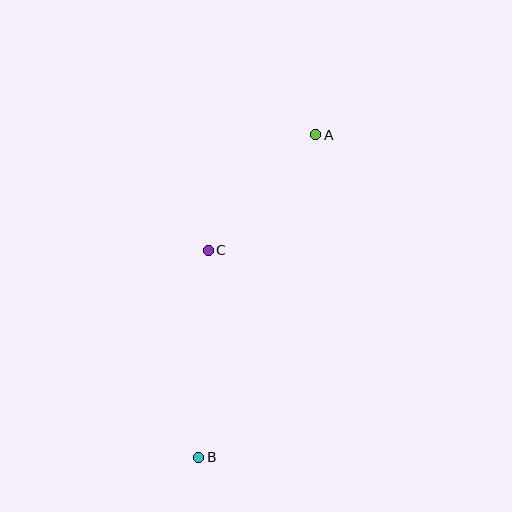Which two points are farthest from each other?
Points A and B are farthest from each other.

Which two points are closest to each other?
Points A and C are closest to each other.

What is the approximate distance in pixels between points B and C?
The distance between B and C is approximately 207 pixels.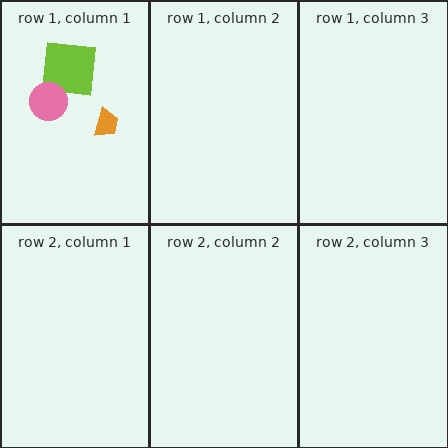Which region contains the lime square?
The row 1, column 1 region.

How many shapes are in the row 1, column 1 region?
3.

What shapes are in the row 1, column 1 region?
The orange trapezoid, the lime square, the pink circle.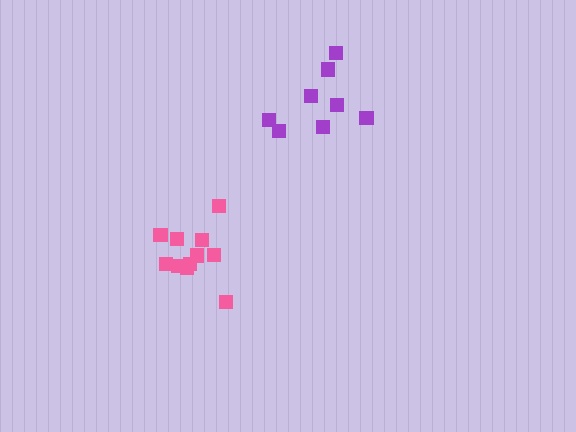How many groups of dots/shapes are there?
There are 2 groups.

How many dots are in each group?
Group 1: 8 dots, Group 2: 11 dots (19 total).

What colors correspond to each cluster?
The clusters are colored: purple, pink.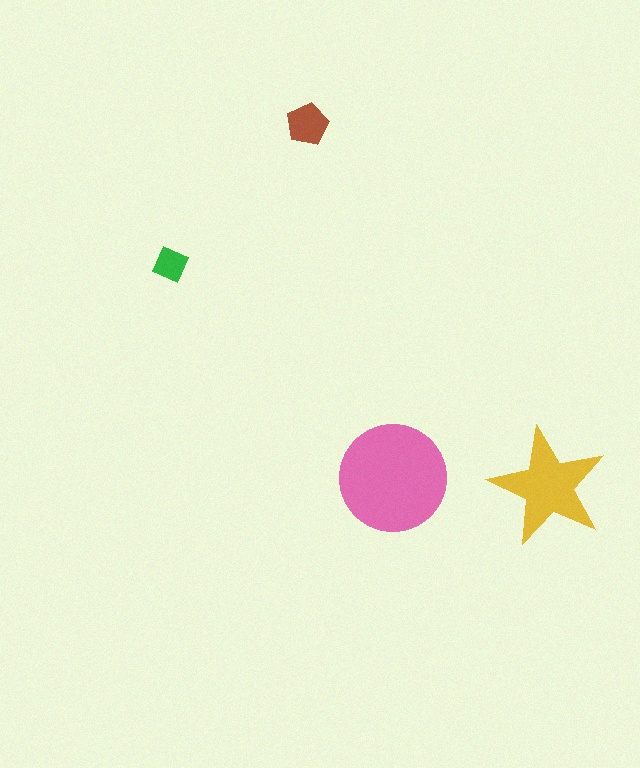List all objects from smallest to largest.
The green diamond, the brown pentagon, the yellow star, the pink circle.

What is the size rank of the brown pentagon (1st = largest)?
3rd.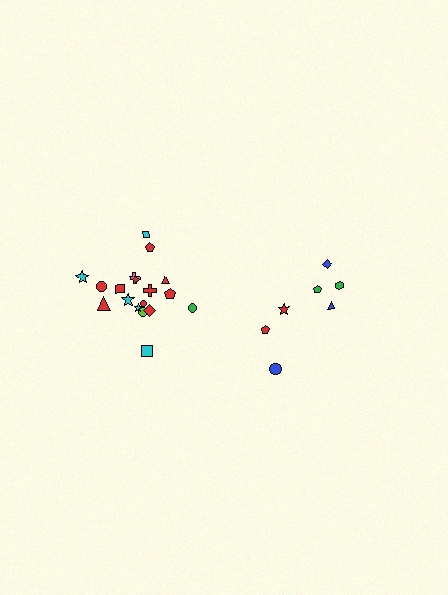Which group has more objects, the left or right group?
The left group.